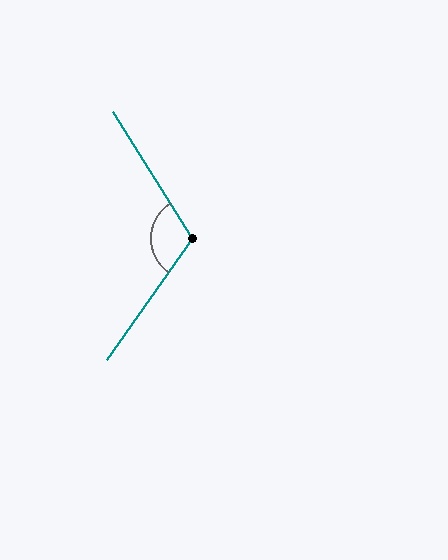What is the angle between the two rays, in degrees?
Approximately 113 degrees.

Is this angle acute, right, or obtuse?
It is obtuse.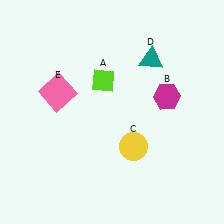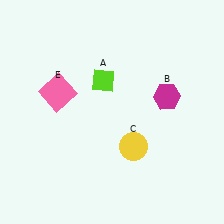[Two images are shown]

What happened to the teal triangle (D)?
The teal triangle (D) was removed in Image 2. It was in the top-right area of Image 1.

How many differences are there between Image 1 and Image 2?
There is 1 difference between the two images.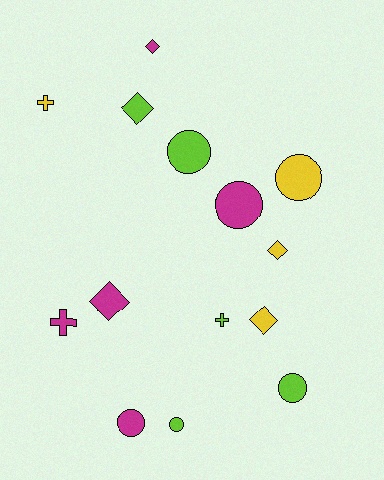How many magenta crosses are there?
There is 1 magenta cross.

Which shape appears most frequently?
Circle, with 6 objects.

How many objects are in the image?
There are 14 objects.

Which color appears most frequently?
Magenta, with 5 objects.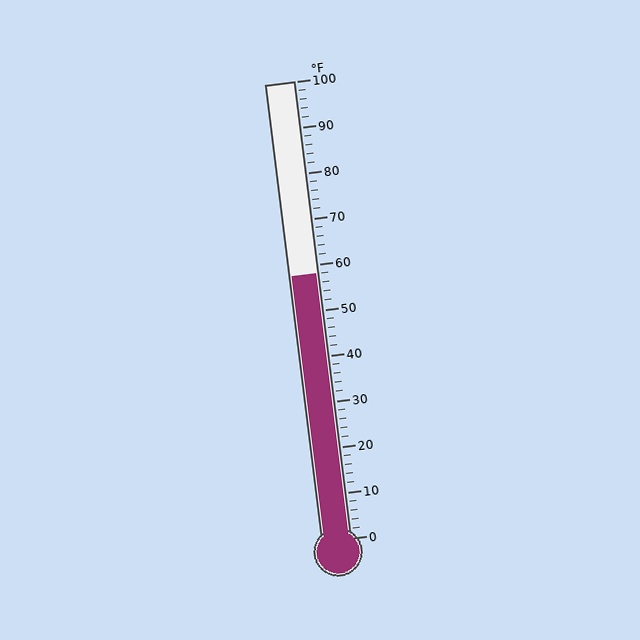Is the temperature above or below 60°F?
The temperature is below 60°F.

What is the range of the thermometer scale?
The thermometer scale ranges from 0°F to 100°F.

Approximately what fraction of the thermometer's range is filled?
The thermometer is filled to approximately 60% of its range.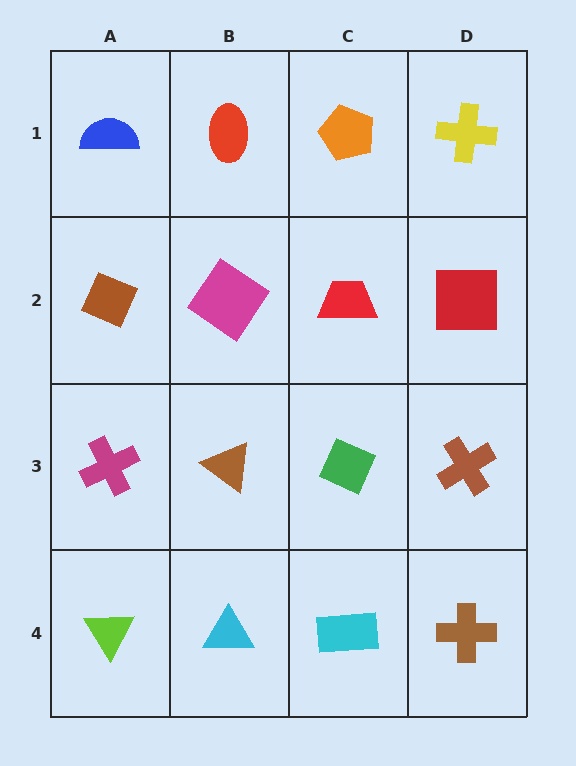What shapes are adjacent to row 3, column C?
A red trapezoid (row 2, column C), a cyan rectangle (row 4, column C), a brown triangle (row 3, column B), a brown cross (row 3, column D).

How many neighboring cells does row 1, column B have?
3.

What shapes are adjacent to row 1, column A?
A brown diamond (row 2, column A), a red ellipse (row 1, column B).